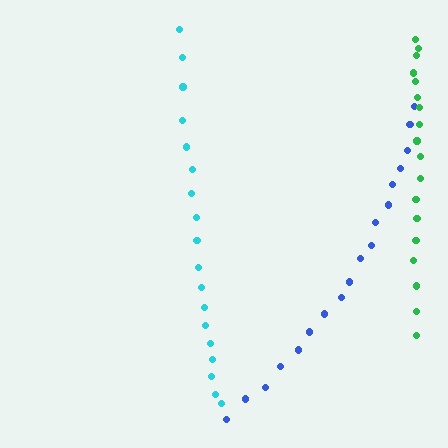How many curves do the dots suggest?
There are 3 distinct paths.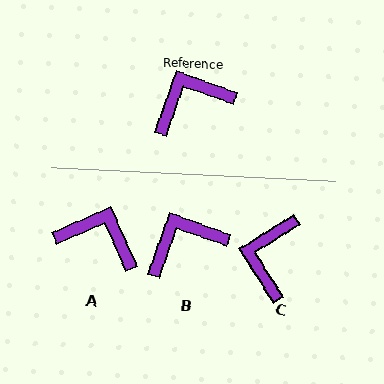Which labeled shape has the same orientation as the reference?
B.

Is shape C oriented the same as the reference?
No, it is off by about 52 degrees.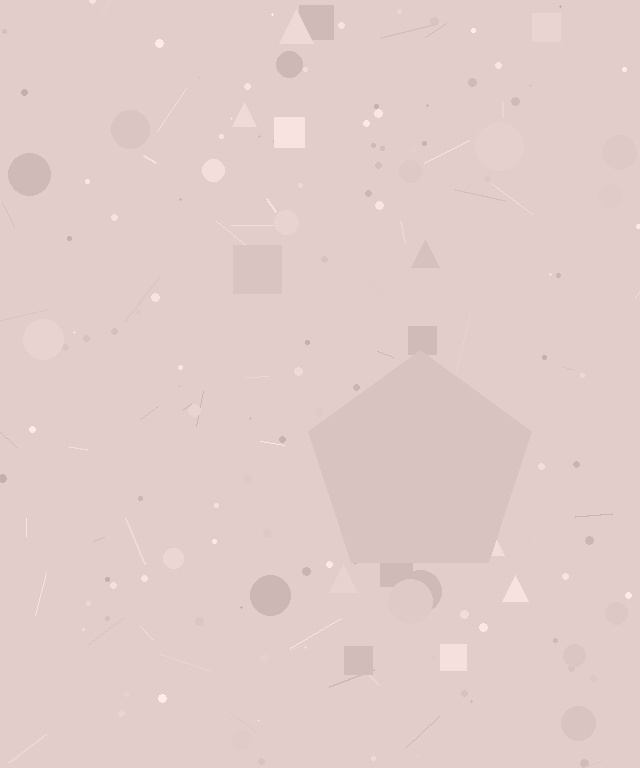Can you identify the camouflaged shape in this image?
The camouflaged shape is a pentagon.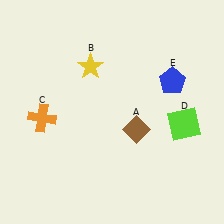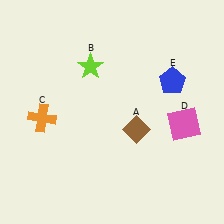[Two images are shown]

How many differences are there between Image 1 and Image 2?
There are 2 differences between the two images.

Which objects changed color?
B changed from yellow to lime. D changed from lime to pink.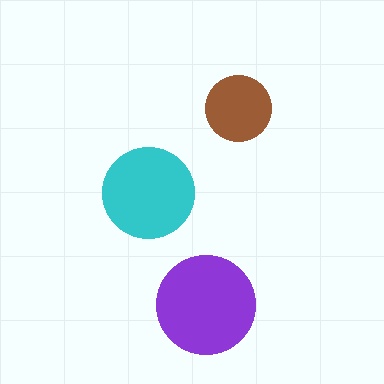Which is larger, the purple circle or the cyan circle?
The purple one.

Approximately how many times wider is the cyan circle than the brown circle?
About 1.5 times wider.